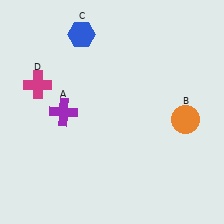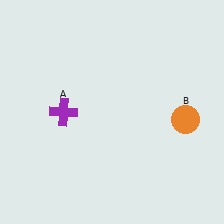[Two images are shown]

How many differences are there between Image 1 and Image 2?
There are 2 differences between the two images.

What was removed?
The magenta cross (D), the blue hexagon (C) were removed in Image 2.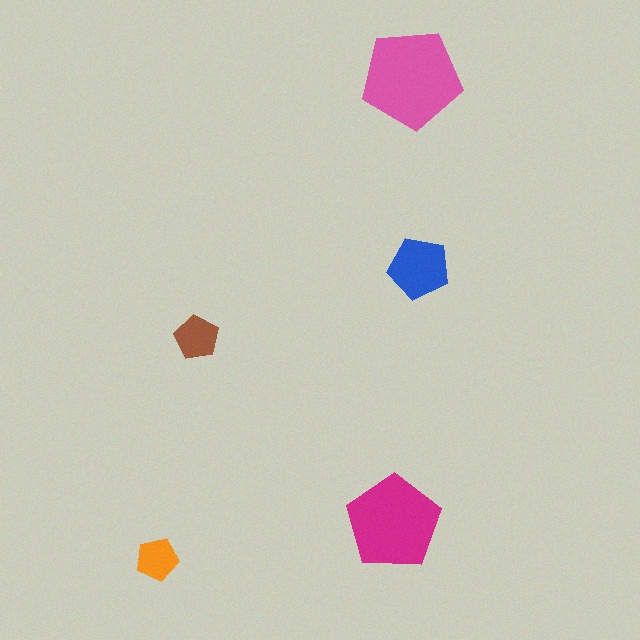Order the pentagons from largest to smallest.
the pink one, the magenta one, the blue one, the brown one, the orange one.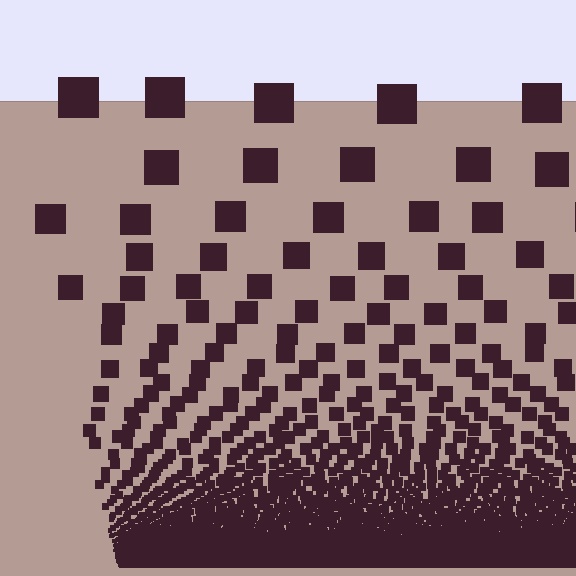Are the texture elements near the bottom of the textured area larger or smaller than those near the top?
Smaller. The gradient is inverted — elements near the bottom are smaller and denser.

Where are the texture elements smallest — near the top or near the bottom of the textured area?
Near the bottom.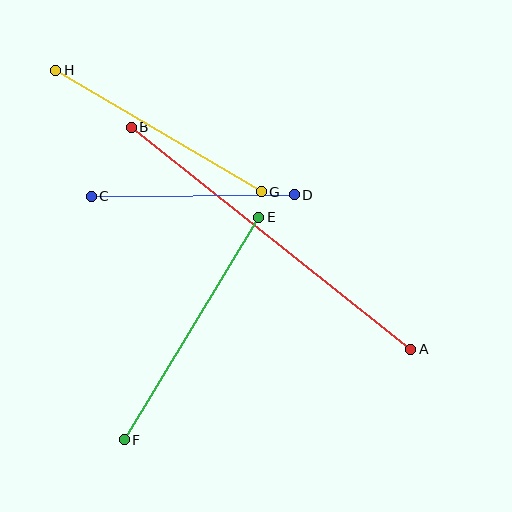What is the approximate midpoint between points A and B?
The midpoint is at approximately (271, 238) pixels.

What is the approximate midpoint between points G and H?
The midpoint is at approximately (158, 131) pixels.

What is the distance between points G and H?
The distance is approximately 239 pixels.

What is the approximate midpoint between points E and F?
The midpoint is at approximately (192, 328) pixels.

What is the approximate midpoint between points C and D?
The midpoint is at approximately (193, 196) pixels.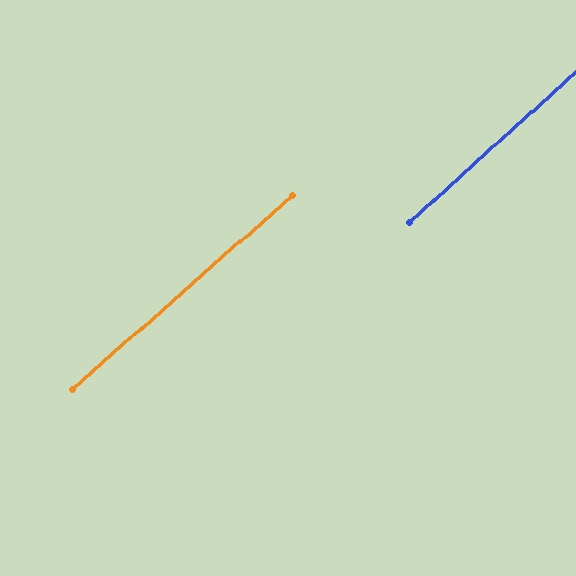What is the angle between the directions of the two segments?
Approximately 1 degree.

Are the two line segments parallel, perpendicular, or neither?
Parallel — their directions differ by only 0.9°.